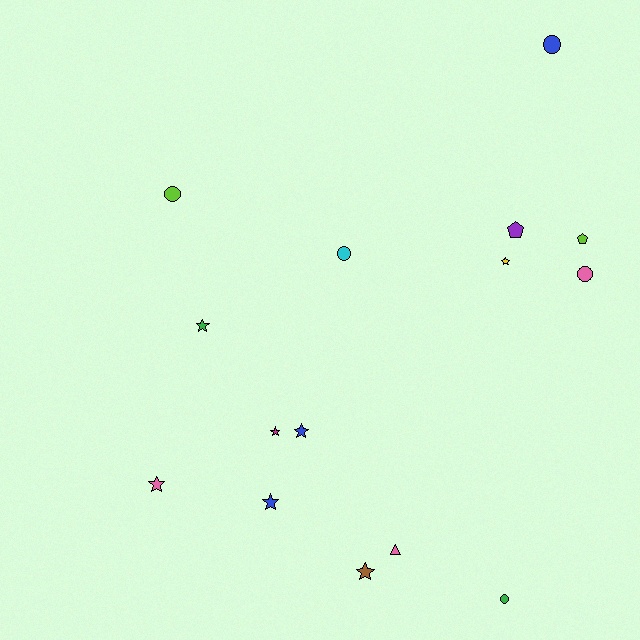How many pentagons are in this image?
There are 2 pentagons.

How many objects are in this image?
There are 15 objects.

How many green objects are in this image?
There are 2 green objects.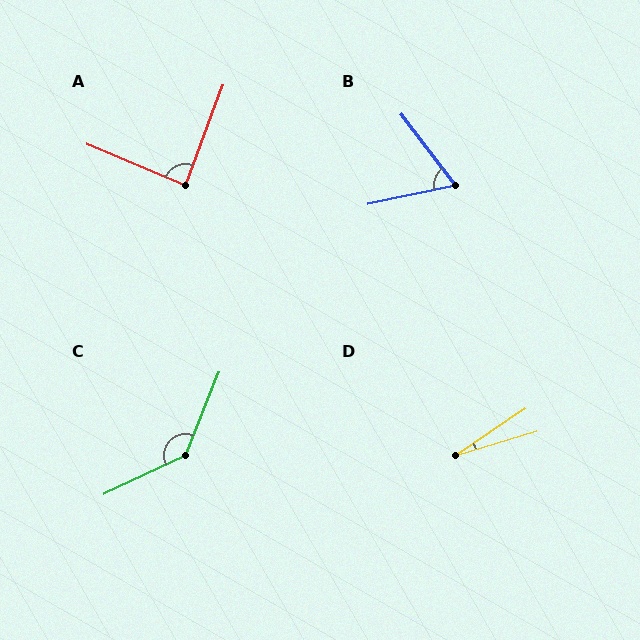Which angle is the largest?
C, at approximately 137 degrees.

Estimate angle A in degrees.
Approximately 88 degrees.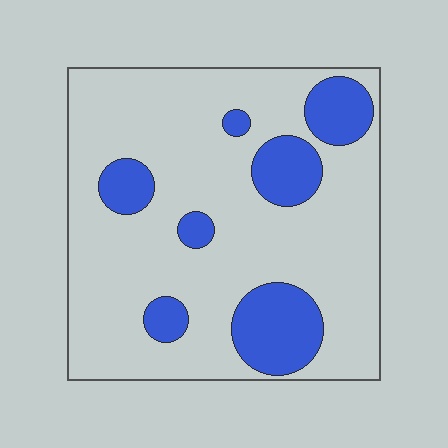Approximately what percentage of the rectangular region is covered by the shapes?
Approximately 20%.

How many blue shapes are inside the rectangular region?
7.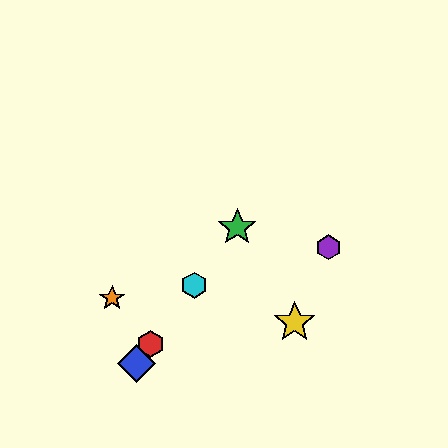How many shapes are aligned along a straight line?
4 shapes (the red hexagon, the blue diamond, the green star, the cyan hexagon) are aligned along a straight line.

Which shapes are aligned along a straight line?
The red hexagon, the blue diamond, the green star, the cyan hexagon are aligned along a straight line.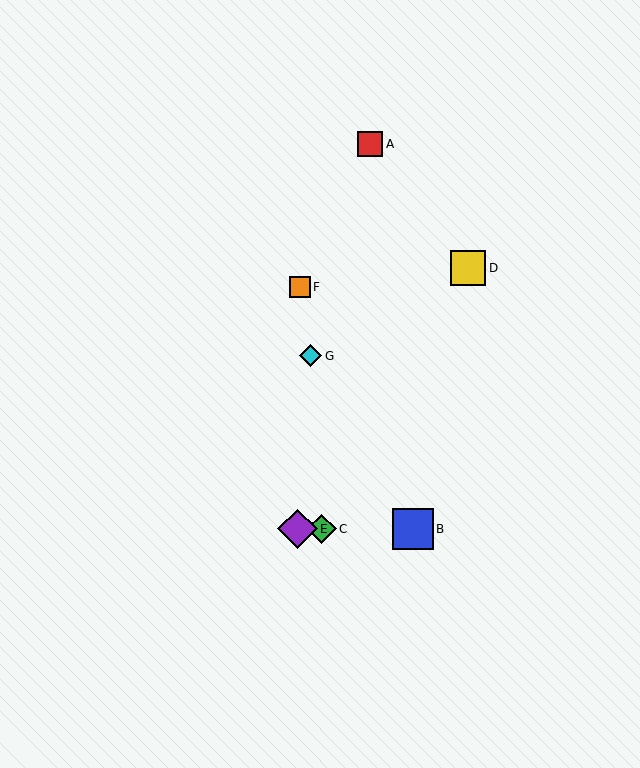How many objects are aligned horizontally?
3 objects (B, C, E) are aligned horizontally.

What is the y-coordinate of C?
Object C is at y≈529.